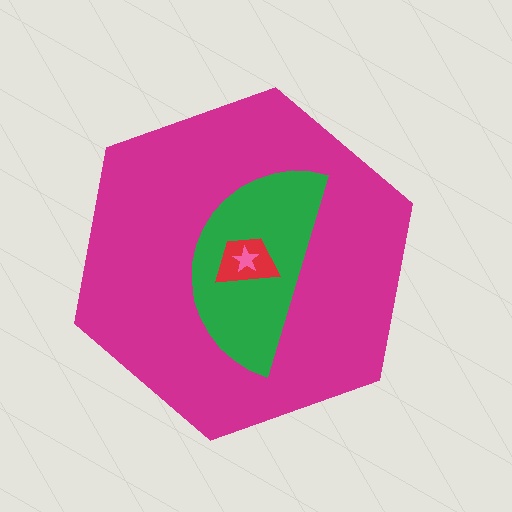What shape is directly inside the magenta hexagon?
The green semicircle.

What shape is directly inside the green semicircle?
The red trapezoid.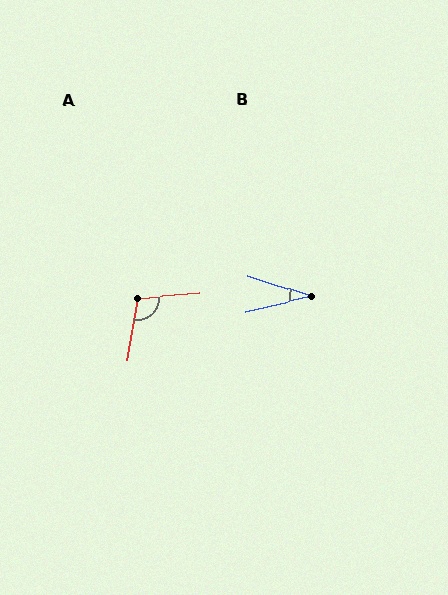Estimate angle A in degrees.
Approximately 105 degrees.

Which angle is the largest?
A, at approximately 105 degrees.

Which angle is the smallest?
B, at approximately 32 degrees.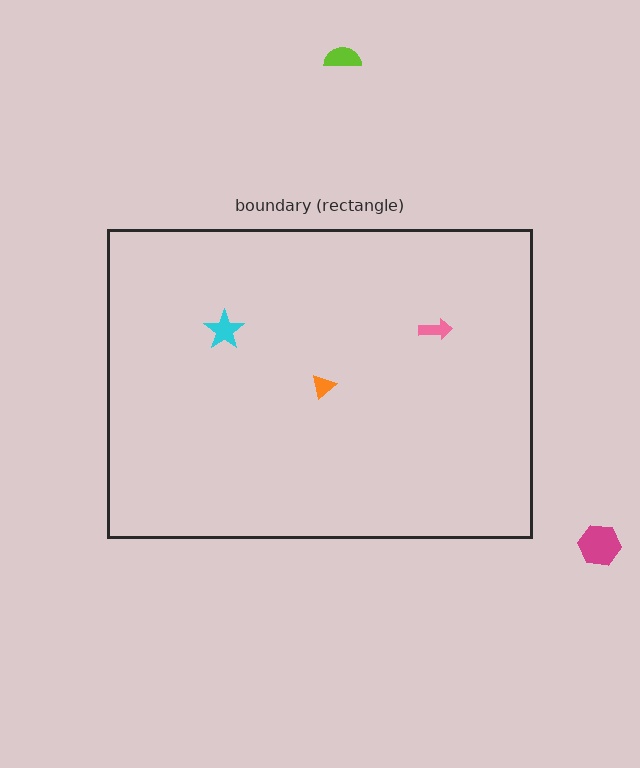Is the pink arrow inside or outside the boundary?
Inside.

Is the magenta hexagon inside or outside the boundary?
Outside.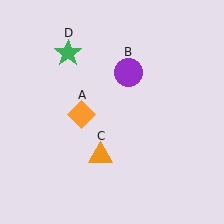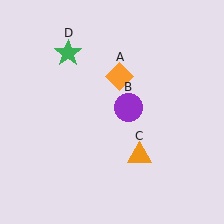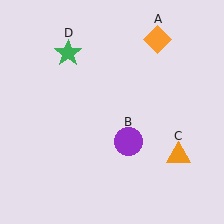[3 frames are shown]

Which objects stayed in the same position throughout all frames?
Green star (object D) remained stationary.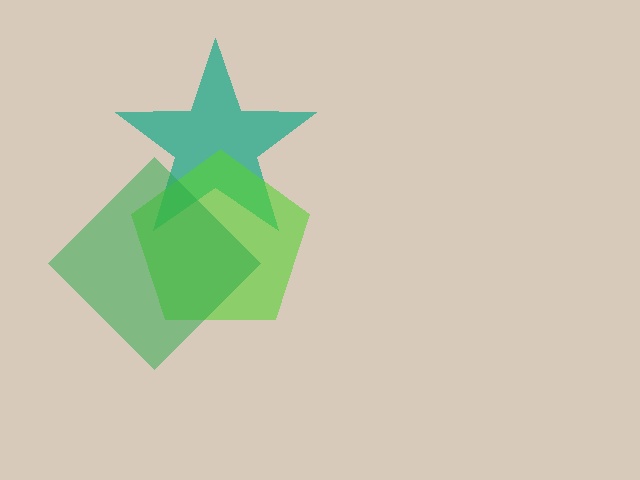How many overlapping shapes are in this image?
There are 3 overlapping shapes in the image.